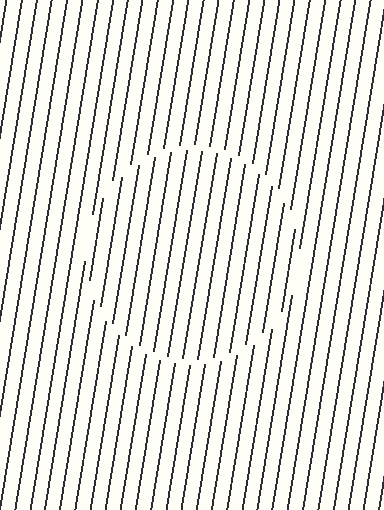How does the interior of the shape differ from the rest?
The interior of the shape contains the same grating, shifted by half a period — the contour is defined by the phase discontinuity where line-ends from the inner and outer gratings abut.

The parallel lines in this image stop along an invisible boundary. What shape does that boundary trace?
An illusory circle. The interior of the shape contains the same grating, shifted by half a period — the contour is defined by the phase discontinuity where line-ends from the inner and outer gratings abut.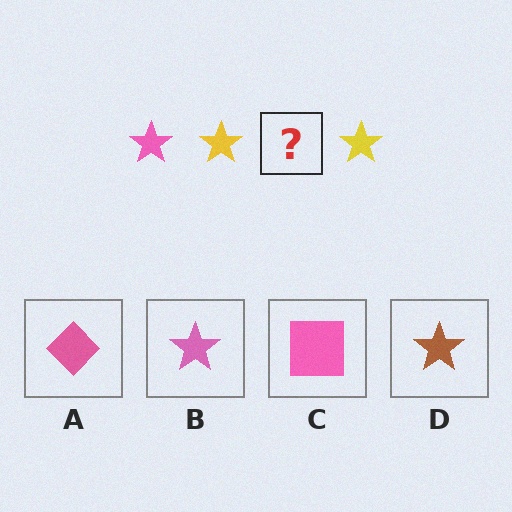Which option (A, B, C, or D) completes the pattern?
B.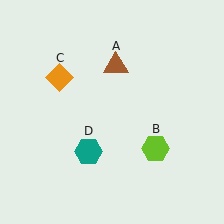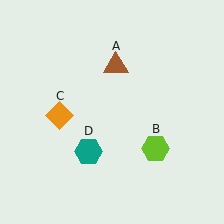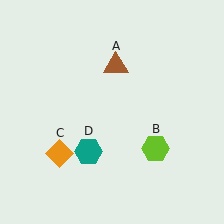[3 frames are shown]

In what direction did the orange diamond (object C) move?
The orange diamond (object C) moved down.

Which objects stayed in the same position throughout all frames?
Brown triangle (object A) and lime hexagon (object B) and teal hexagon (object D) remained stationary.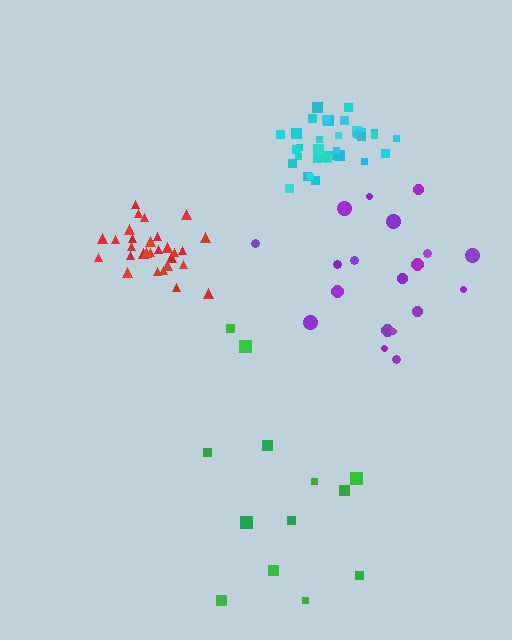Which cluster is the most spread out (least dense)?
Green.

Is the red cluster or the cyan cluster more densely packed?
Cyan.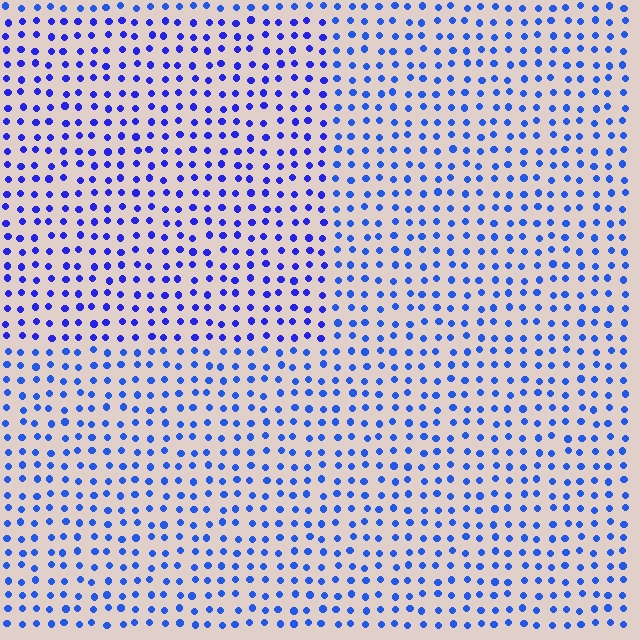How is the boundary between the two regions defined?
The boundary is defined purely by a slight shift in hue (about 18 degrees). Spacing, size, and orientation are identical on both sides.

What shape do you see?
I see a rectangle.